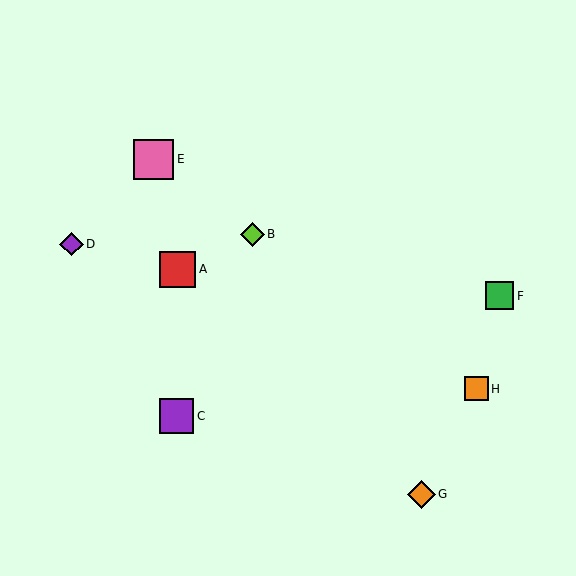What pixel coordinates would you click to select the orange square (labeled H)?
Click at (477, 389) to select the orange square H.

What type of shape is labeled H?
Shape H is an orange square.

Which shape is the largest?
The pink square (labeled E) is the largest.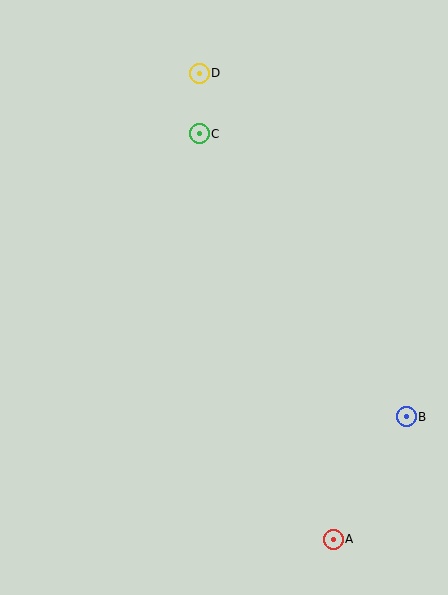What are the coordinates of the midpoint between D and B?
The midpoint between D and B is at (303, 245).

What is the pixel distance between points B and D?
The distance between B and D is 401 pixels.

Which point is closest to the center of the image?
Point C at (199, 134) is closest to the center.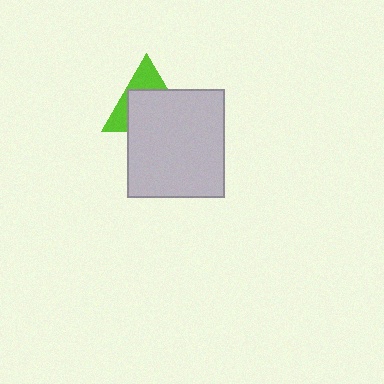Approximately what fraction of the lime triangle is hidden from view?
Roughly 62% of the lime triangle is hidden behind the light gray rectangle.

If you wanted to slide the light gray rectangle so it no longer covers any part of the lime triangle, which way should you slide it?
Slide it down — that is the most direct way to separate the two shapes.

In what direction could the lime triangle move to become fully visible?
The lime triangle could move up. That would shift it out from behind the light gray rectangle entirely.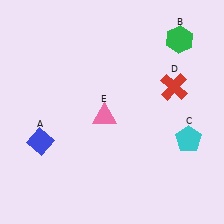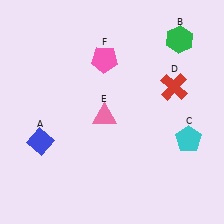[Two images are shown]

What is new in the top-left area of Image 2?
A pink pentagon (F) was added in the top-left area of Image 2.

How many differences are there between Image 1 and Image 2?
There is 1 difference between the two images.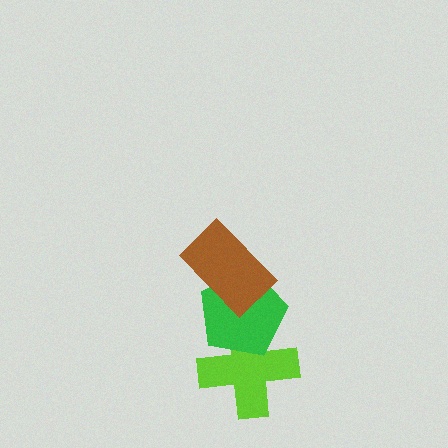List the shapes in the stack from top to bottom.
From top to bottom: the brown rectangle, the green pentagon, the lime cross.